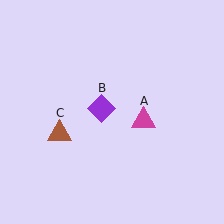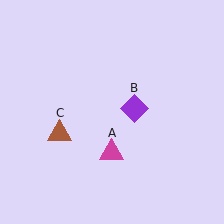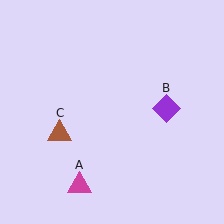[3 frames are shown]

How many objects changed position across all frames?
2 objects changed position: magenta triangle (object A), purple diamond (object B).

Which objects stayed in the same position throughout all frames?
Brown triangle (object C) remained stationary.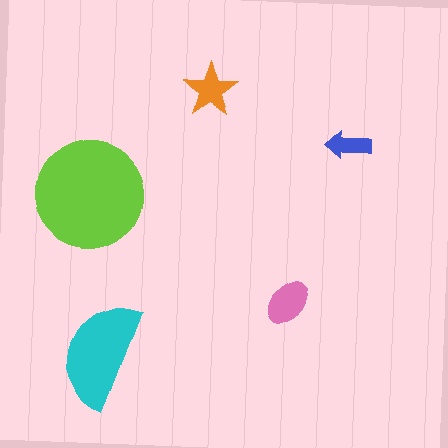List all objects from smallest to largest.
The blue arrow, the orange star, the pink ellipse, the cyan semicircle, the lime circle.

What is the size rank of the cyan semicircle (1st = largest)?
2nd.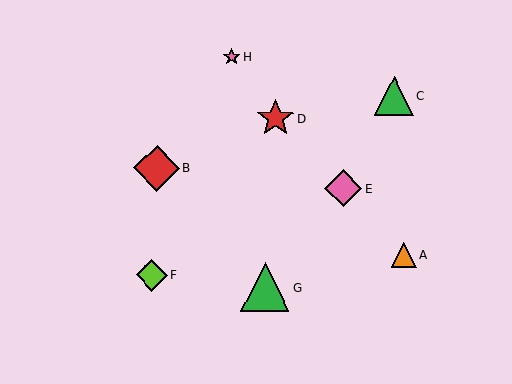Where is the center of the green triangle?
The center of the green triangle is at (265, 287).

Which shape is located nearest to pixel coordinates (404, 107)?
The green triangle (labeled C) at (394, 96) is nearest to that location.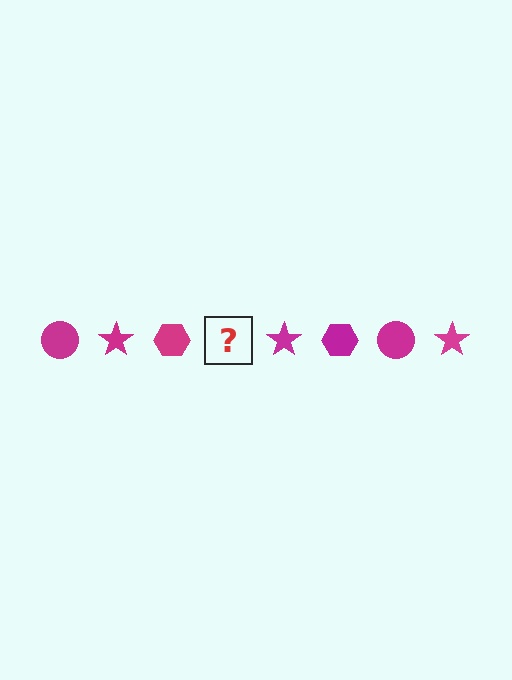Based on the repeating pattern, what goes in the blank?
The blank should be a magenta circle.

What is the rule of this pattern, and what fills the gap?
The rule is that the pattern cycles through circle, star, hexagon shapes in magenta. The gap should be filled with a magenta circle.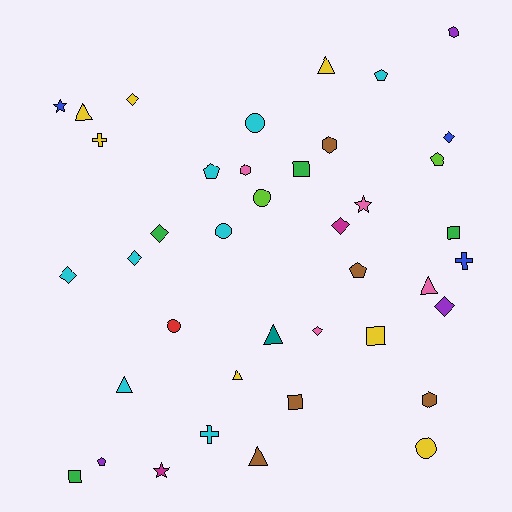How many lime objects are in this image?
There are 2 lime objects.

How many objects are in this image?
There are 40 objects.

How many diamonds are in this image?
There are 8 diamonds.